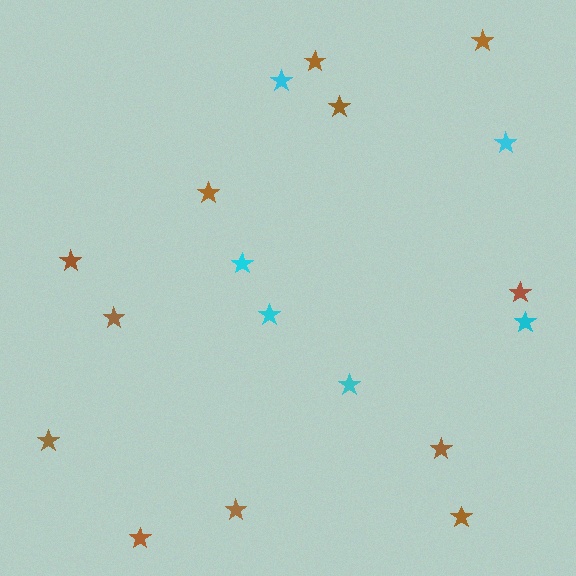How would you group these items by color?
There are 2 groups: one group of brown stars (12) and one group of cyan stars (6).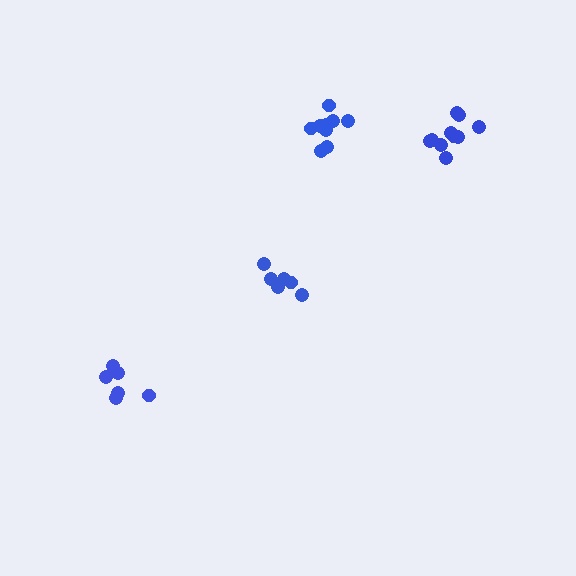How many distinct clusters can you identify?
There are 4 distinct clusters.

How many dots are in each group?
Group 1: 10 dots, Group 2: 6 dots, Group 3: 9 dots, Group 4: 6 dots (31 total).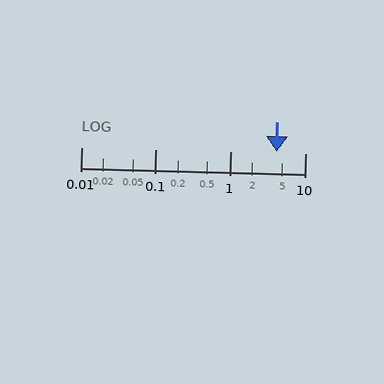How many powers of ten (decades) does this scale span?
The scale spans 3 decades, from 0.01 to 10.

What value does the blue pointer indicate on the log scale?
The pointer indicates approximately 4.2.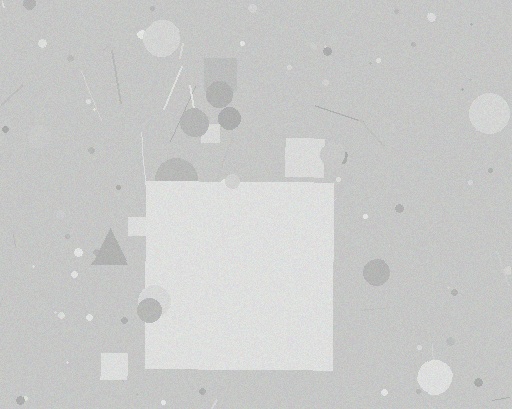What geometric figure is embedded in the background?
A square is embedded in the background.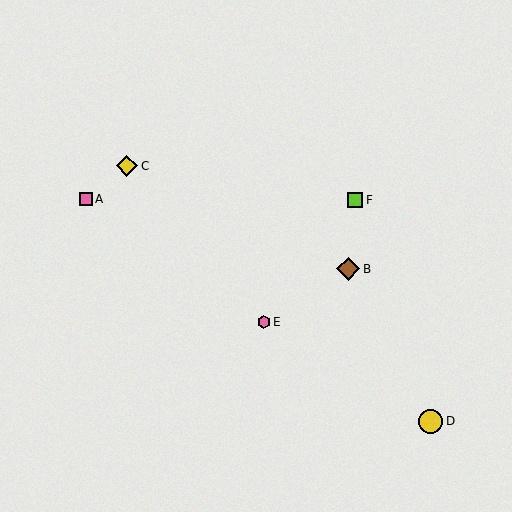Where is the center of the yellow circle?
The center of the yellow circle is at (431, 421).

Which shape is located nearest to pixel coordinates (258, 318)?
The pink hexagon (labeled E) at (264, 322) is nearest to that location.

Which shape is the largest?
The yellow circle (labeled D) is the largest.